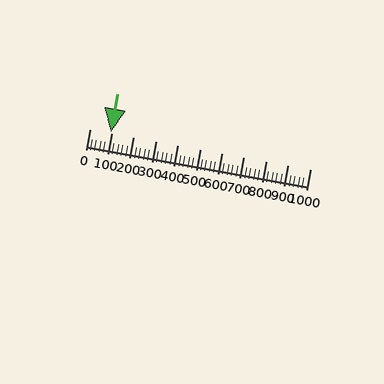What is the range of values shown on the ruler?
The ruler shows values from 0 to 1000.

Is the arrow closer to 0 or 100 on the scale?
The arrow is closer to 100.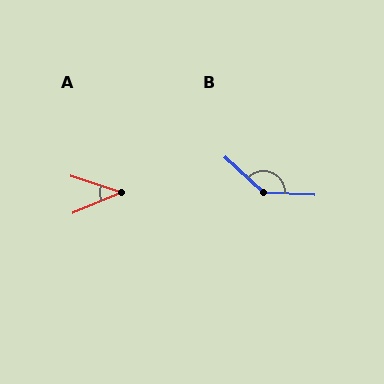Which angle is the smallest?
A, at approximately 41 degrees.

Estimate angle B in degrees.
Approximately 141 degrees.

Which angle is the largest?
B, at approximately 141 degrees.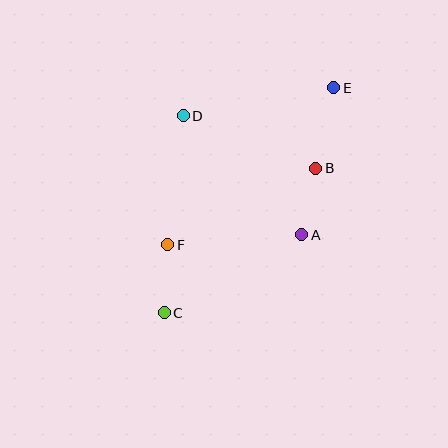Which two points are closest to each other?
Points A and B are closest to each other.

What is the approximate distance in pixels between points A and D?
The distance between A and D is approximately 168 pixels.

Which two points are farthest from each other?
Points C and E are farthest from each other.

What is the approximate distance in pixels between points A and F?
The distance between A and F is approximately 135 pixels.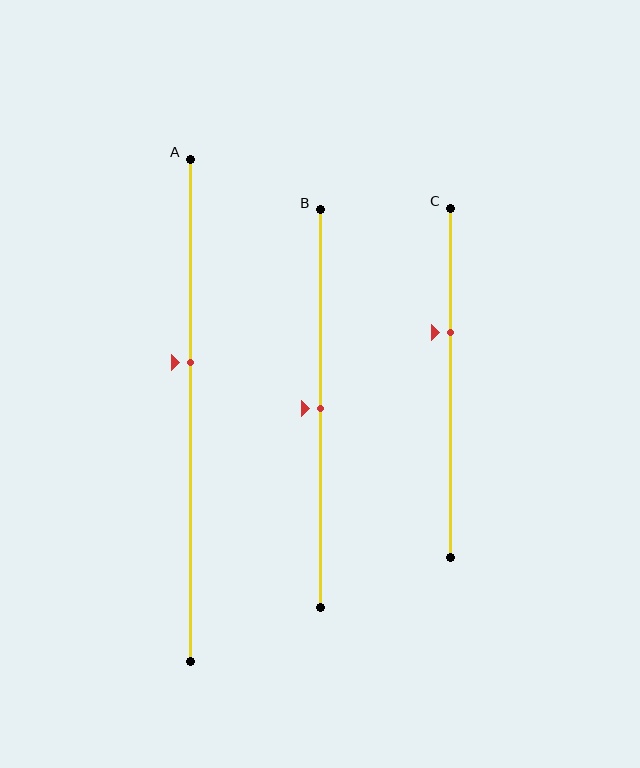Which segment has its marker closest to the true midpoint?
Segment B has its marker closest to the true midpoint.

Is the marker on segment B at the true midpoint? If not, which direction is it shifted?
Yes, the marker on segment B is at the true midpoint.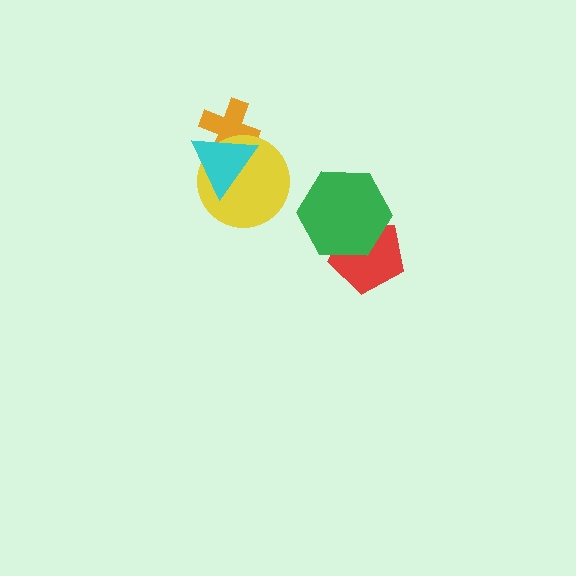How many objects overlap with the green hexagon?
1 object overlaps with the green hexagon.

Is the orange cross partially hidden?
Yes, it is partially covered by another shape.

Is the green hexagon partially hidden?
No, no other shape covers it.